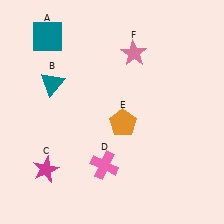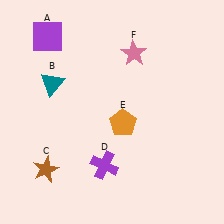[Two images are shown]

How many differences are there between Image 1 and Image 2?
There are 3 differences between the two images.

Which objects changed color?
A changed from teal to purple. C changed from magenta to brown. D changed from pink to purple.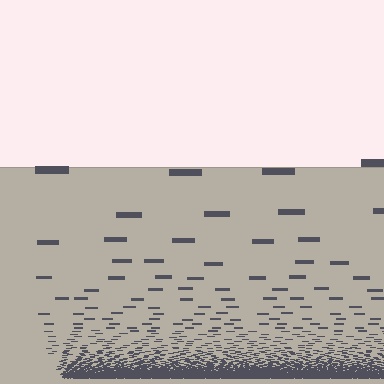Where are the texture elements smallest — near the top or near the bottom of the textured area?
Near the bottom.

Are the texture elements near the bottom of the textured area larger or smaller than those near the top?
Smaller. The gradient is inverted — elements near the bottom are smaller and denser.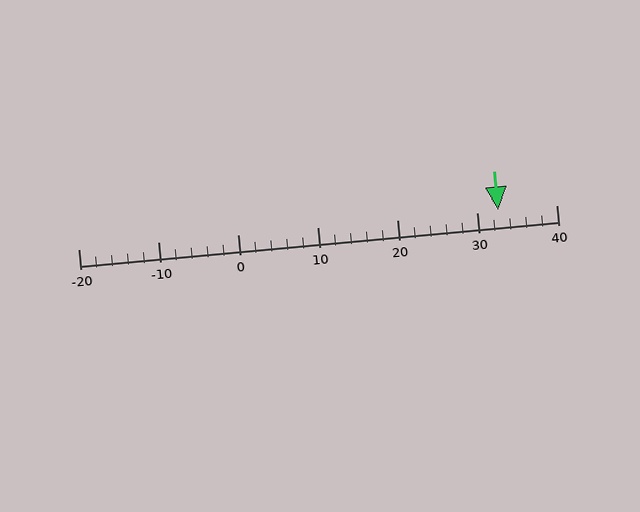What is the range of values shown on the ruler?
The ruler shows values from -20 to 40.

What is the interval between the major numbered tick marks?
The major tick marks are spaced 10 units apart.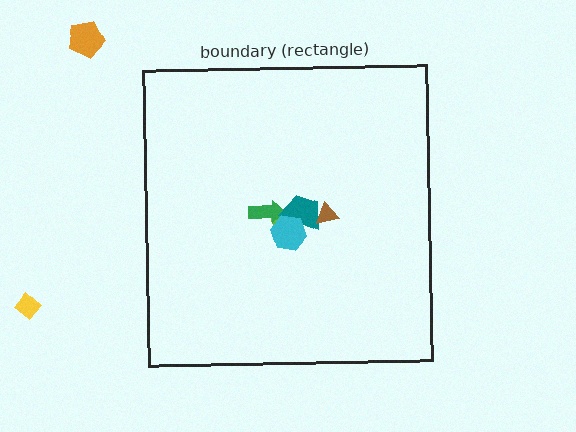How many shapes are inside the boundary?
5 inside, 2 outside.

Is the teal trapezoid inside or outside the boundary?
Inside.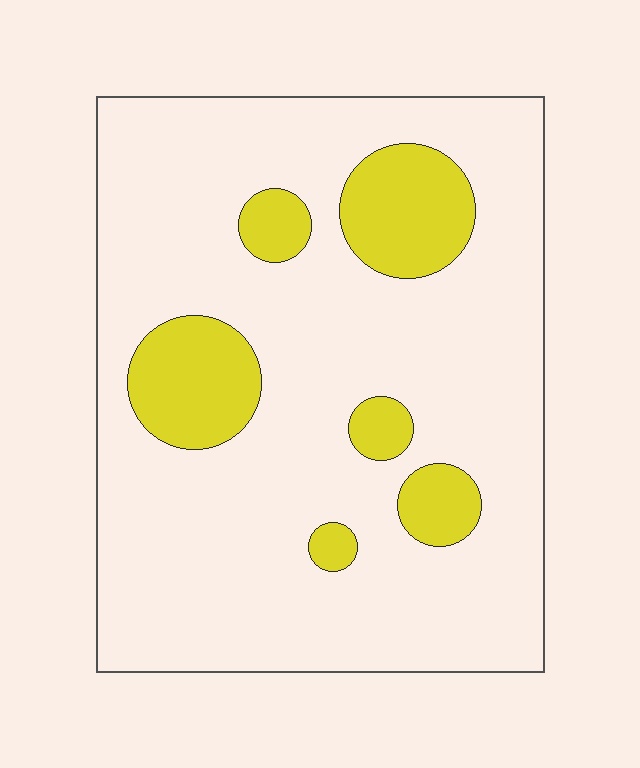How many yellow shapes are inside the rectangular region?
6.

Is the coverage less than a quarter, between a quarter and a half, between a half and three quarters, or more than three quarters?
Less than a quarter.